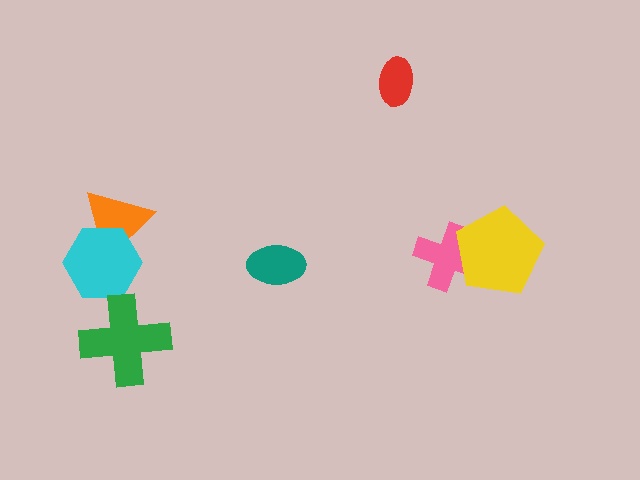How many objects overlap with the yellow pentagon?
1 object overlaps with the yellow pentagon.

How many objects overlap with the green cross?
0 objects overlap with the green cross.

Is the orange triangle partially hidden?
Yes, it is partially covered by another shape.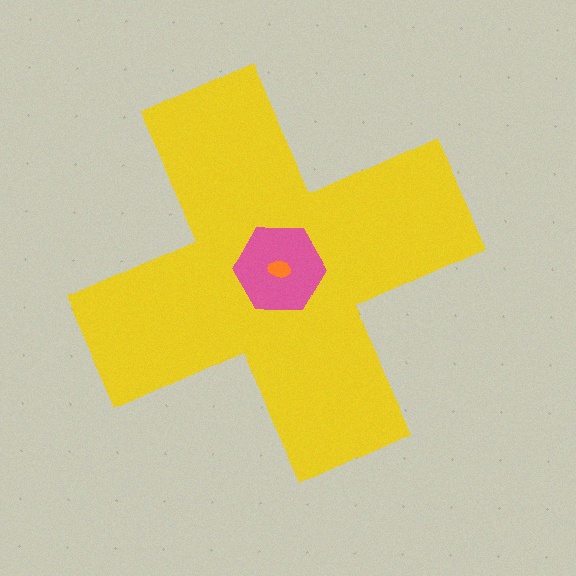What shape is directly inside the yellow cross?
The pink hexagon.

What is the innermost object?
The orange ellipse.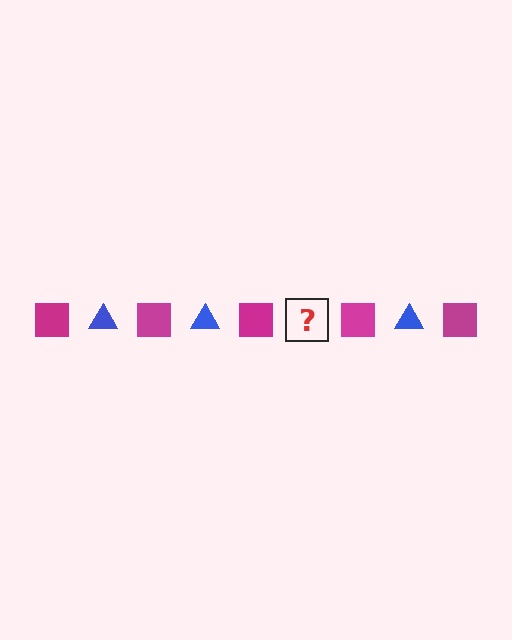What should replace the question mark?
The question mark should be replaced with a blue triangle.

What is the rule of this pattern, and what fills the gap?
The rule is that the pattern alternates between magenta square and blue triangle. The gap should be filled with a blue triangle.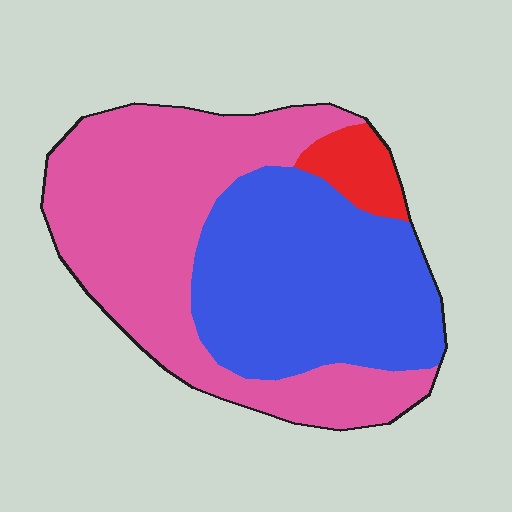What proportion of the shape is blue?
Blue covers 42% of the shape.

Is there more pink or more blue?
Pink.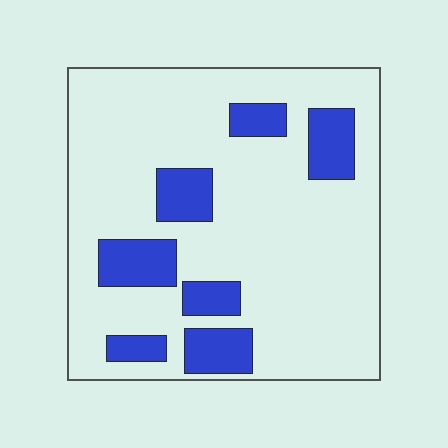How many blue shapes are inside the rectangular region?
7.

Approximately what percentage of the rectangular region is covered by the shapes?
Approximately 20%.